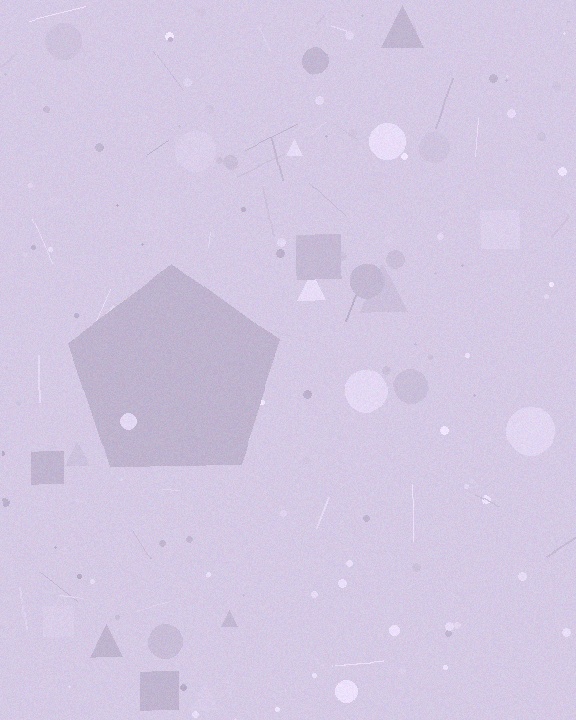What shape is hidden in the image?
A pentagon is hidden in the image.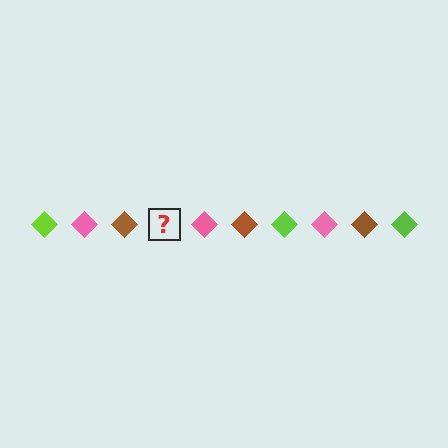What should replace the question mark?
The question mark should be replaced with a lime diamond.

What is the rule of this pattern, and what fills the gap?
The rule is that the pattern cycles through lime, pink, brown diamonds. The gap should be filled with a lime diamond.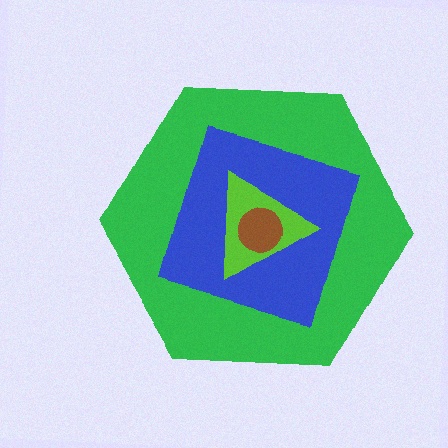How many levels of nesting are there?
4.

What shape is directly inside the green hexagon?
The blue square.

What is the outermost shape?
The green hexagon.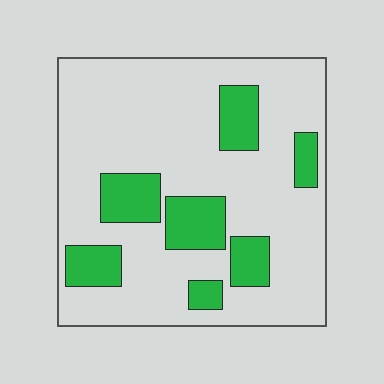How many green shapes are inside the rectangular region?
7.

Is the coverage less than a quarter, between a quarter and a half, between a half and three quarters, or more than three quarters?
Less than a quarter.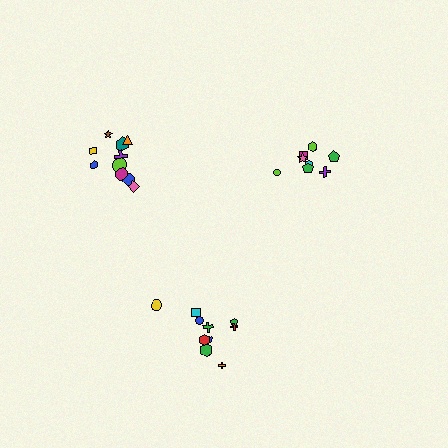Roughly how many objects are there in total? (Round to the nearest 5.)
Roughly 30 objects in total.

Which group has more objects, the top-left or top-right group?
The top-left group.